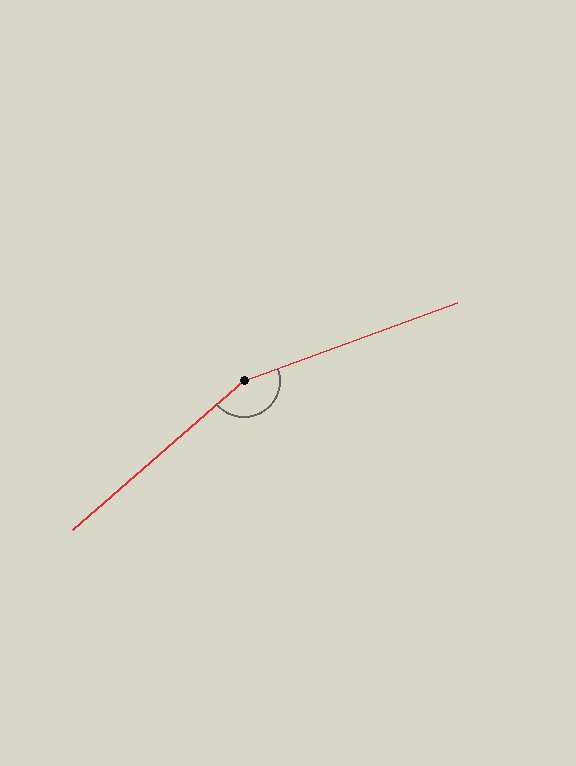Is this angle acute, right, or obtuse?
It is obtuse.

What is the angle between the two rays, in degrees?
Approximately 159 degrees.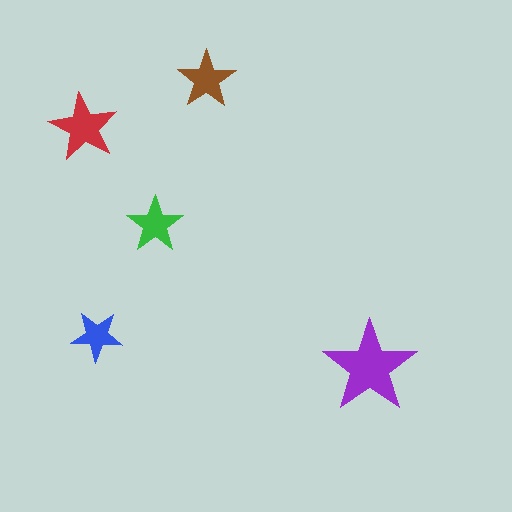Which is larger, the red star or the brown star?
The red one.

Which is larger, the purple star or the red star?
The purple one.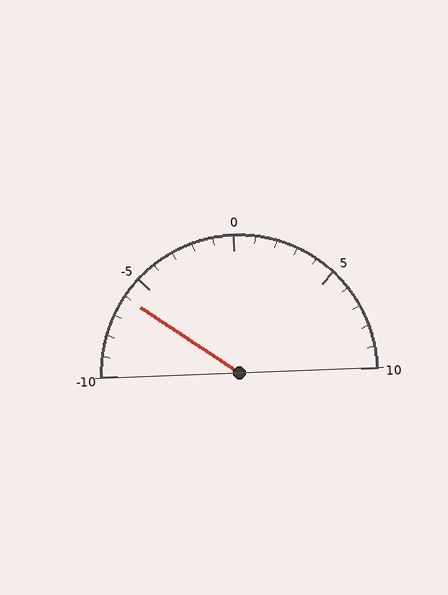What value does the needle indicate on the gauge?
The needle indicates approximately -6.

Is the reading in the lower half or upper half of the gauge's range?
The reading is in the lower half of the range (-10 to 10).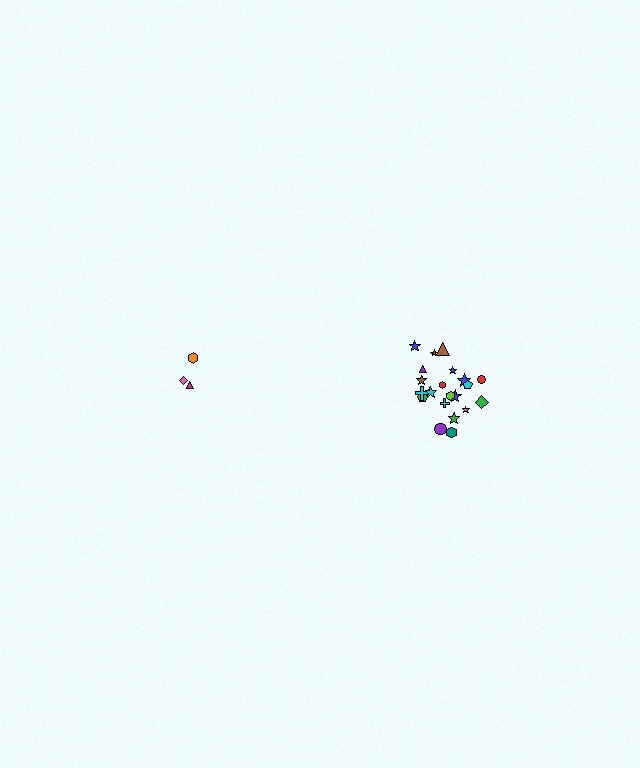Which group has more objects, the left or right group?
The right group.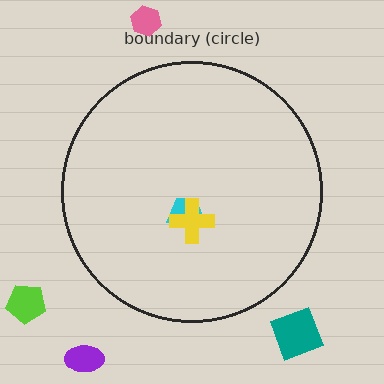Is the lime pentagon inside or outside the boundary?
Outside.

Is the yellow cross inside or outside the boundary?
Inside.